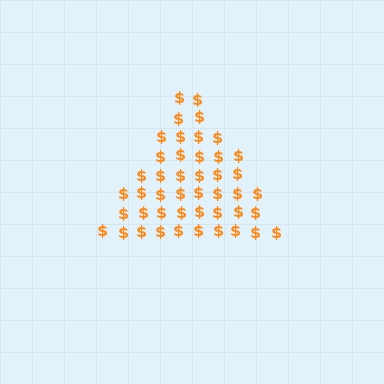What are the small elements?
The small elements are dollar signs.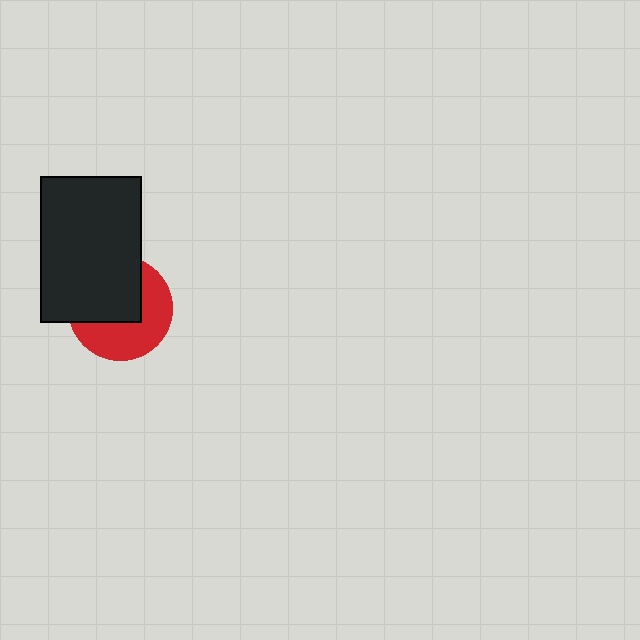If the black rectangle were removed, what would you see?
You would see the complete red circle.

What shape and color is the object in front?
The object in front is a black rectangle.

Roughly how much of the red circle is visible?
About half of it is visible (roughly 50%).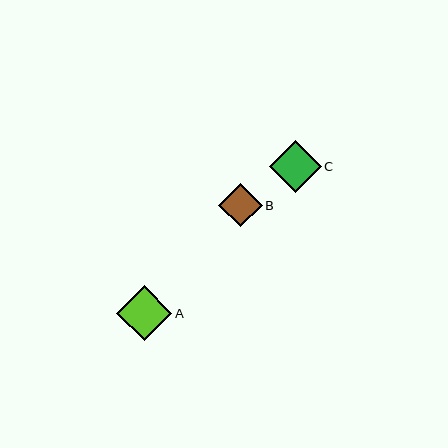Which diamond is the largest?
Diamond A is the largest with a size of approximately 55 pixels.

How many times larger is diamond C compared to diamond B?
Diamond C is approximately 1.2 times the size of diamond B.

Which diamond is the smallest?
Diamond B is the smallest with a size of approximately 43 pixels.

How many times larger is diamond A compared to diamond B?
Diamond A is approximately 1.3 times the size of diamond B.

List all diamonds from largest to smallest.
From largest to smallest: A, C, B.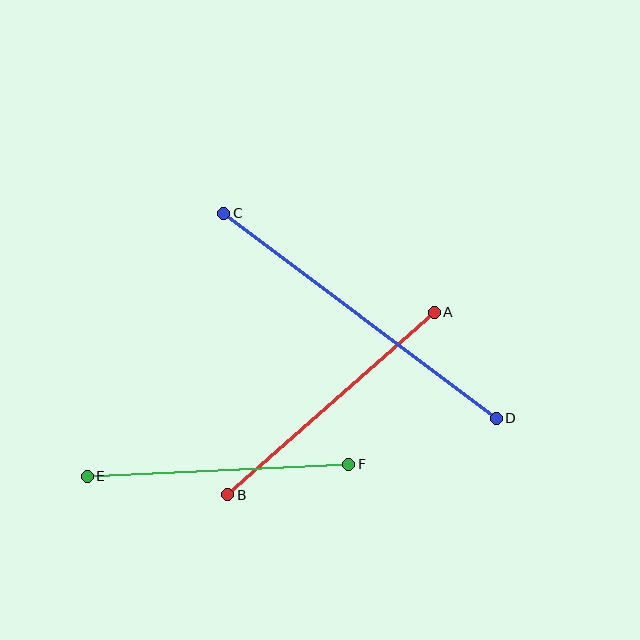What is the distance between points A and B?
The distance is approximately 276 pixels.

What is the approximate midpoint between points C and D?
The midpoint is at approximately (360, 316) pixels.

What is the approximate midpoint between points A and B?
The midpoint is at approximately (331, 404) pixels.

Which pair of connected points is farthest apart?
Points C and D are farthest apart.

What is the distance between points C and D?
The distance is approximately 341 pixels.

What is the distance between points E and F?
The distance is approximately 262 pixels.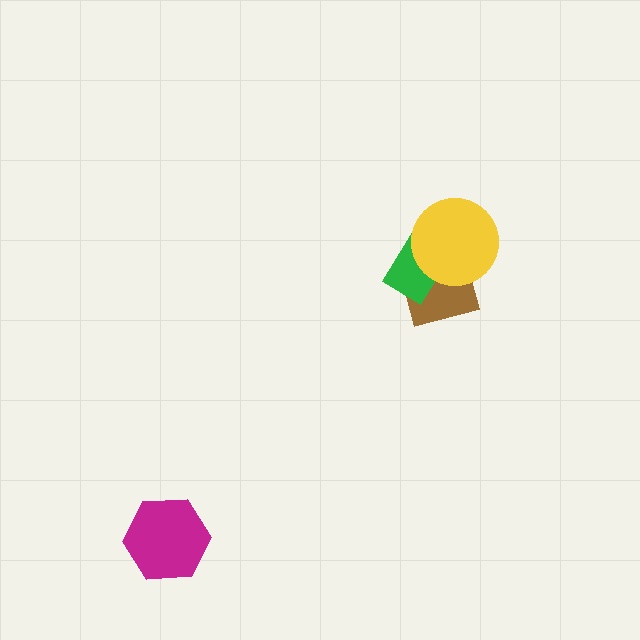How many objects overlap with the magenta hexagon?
0 objects overlap with the magenta hexagon.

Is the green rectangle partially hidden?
Yes, it is partially covered by another shape.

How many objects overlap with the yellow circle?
2 objects overlap with the yellow circle.